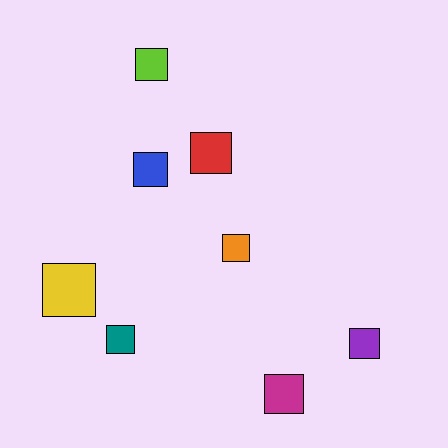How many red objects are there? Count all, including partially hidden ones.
There is 1 red object.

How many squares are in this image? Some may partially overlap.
There are 8 squares.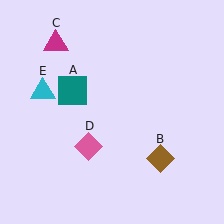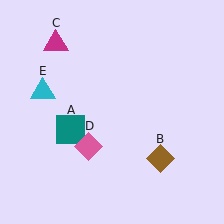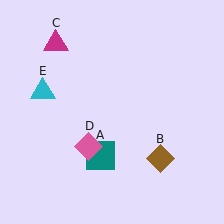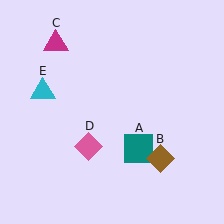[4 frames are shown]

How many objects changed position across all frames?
1 object changed position: teal square (object A).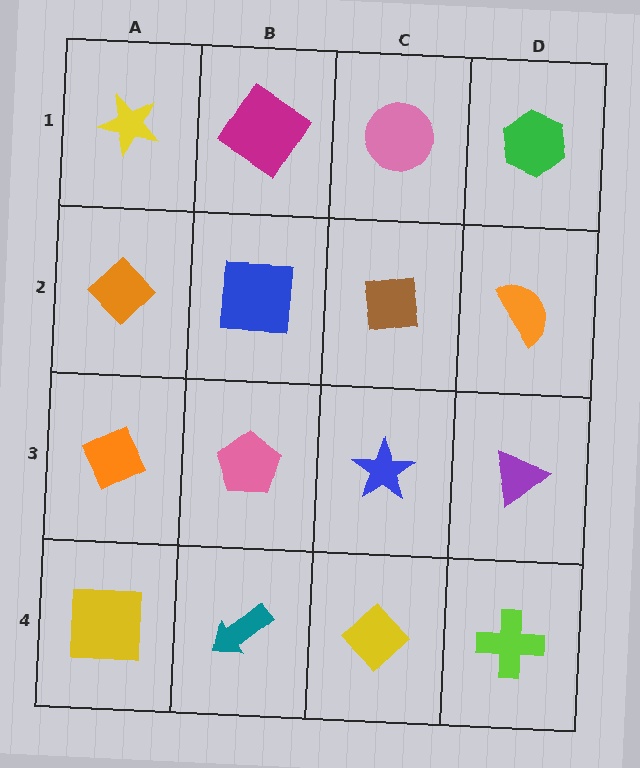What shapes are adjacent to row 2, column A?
A yellow star (row 1, column A), an orange diamond (row 3, column A), a blue square (row 2, column B).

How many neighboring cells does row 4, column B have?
3.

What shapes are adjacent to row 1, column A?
An orange diamond (row 2, column A), a magenta diamond (row 1, column B).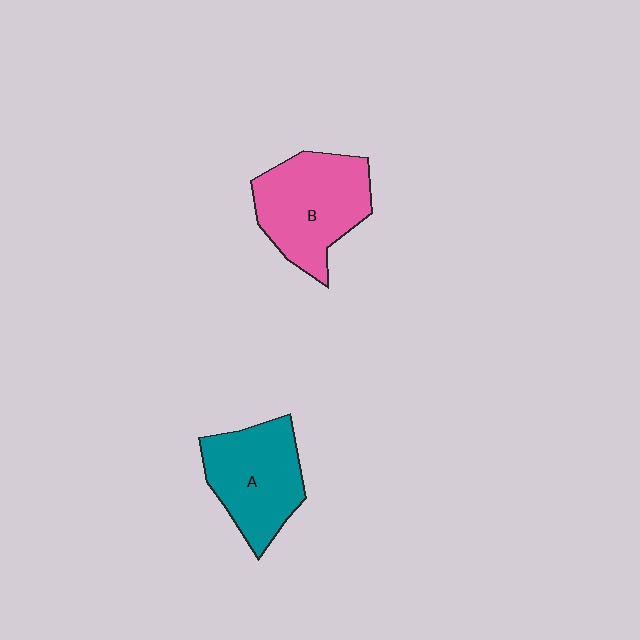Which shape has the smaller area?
Shape A (teal).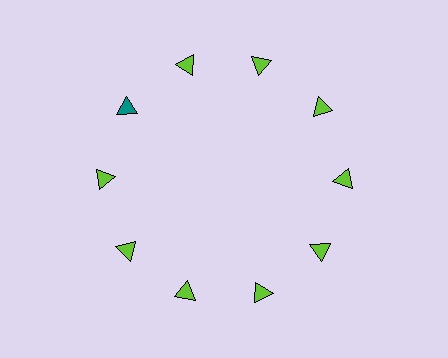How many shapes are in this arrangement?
There are 10 shapes arranged in a ring pattern.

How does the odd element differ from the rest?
It has a different color: teal instead of lime.